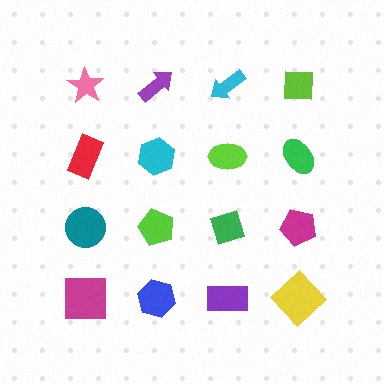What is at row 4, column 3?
A purple rectangle.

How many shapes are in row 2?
4 shapes.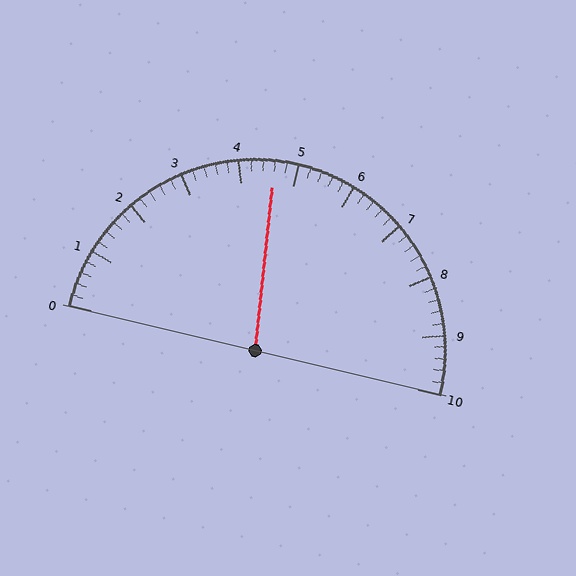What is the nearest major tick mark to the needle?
The nearest major tick mark is 5.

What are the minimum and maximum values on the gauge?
The gauge ranges from 0 to 10.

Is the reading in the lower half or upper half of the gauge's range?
The reading is in the lower half of the range (0 to 10).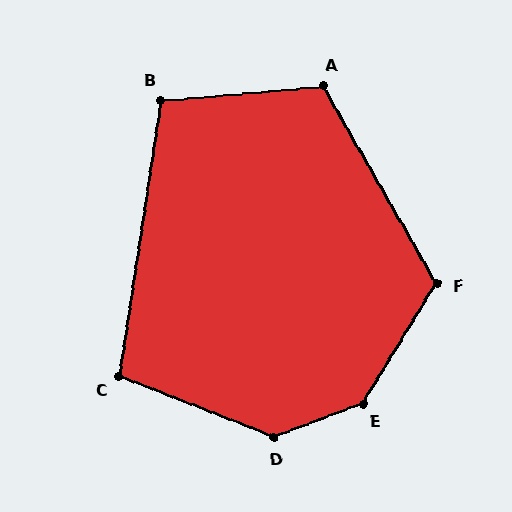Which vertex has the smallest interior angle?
C, at approximately 103 degrees.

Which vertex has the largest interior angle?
E, at approximately 142 degrees.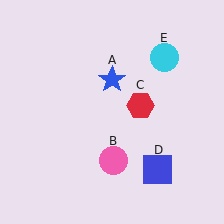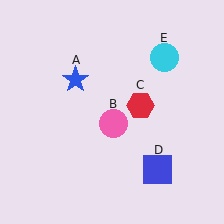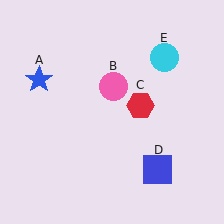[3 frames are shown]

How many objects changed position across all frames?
2 objects changed position: blue star (object A), pink circle (object B).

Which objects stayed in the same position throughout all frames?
Red hexagon (object C) and blue square (object D) and cyan circle (object E) remained stationary.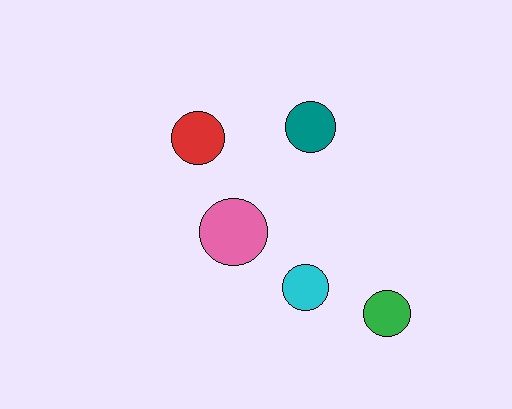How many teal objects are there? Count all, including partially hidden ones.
There is 1 teal object.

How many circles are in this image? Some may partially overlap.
There are 5 circles.